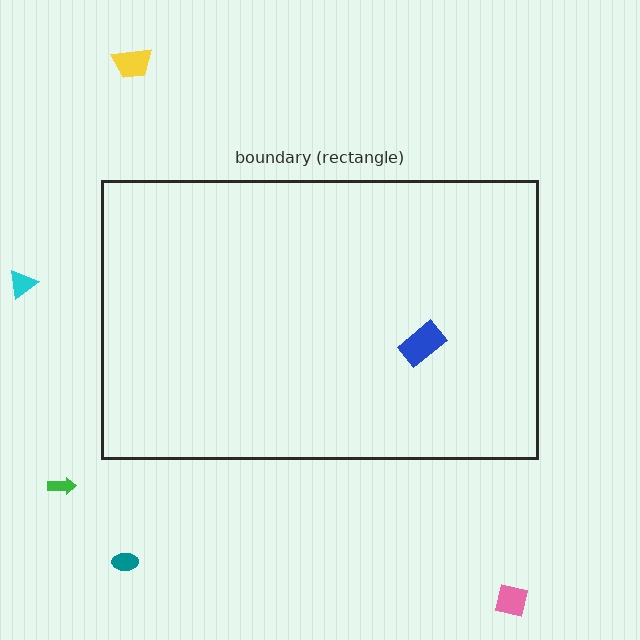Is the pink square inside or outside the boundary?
Outside.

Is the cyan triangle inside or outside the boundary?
Outside.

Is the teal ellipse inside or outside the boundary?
Outside.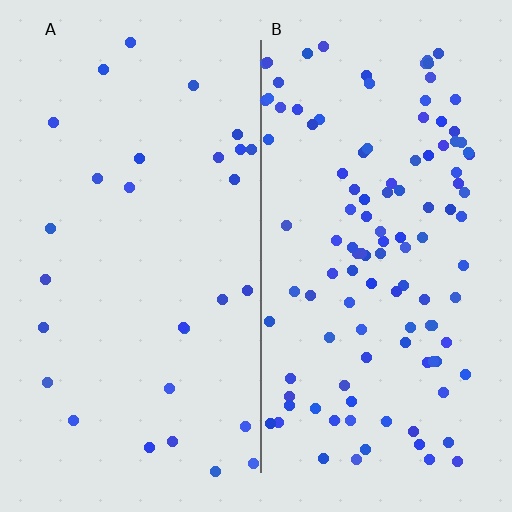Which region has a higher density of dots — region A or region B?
B (the right).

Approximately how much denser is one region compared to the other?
Approximately 4.0× — region B over region A.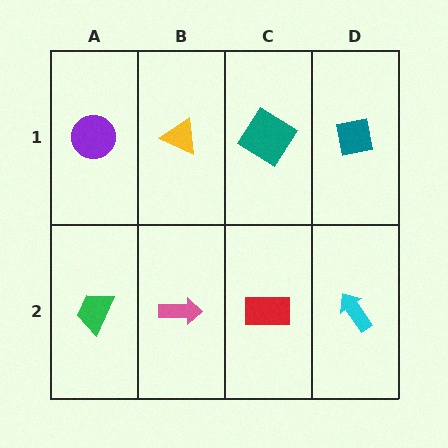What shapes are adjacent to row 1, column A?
A green trapezoid (row 2, column A), a yellow triangle (row 1, column B).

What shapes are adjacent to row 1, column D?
A cyan arrow (row 2, column D), a teal diamond (row 1, column C).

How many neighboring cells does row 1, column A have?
2.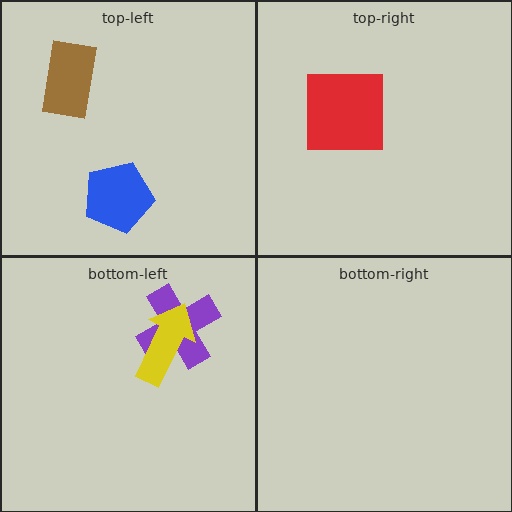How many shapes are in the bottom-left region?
2.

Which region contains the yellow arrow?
The bottom-left region.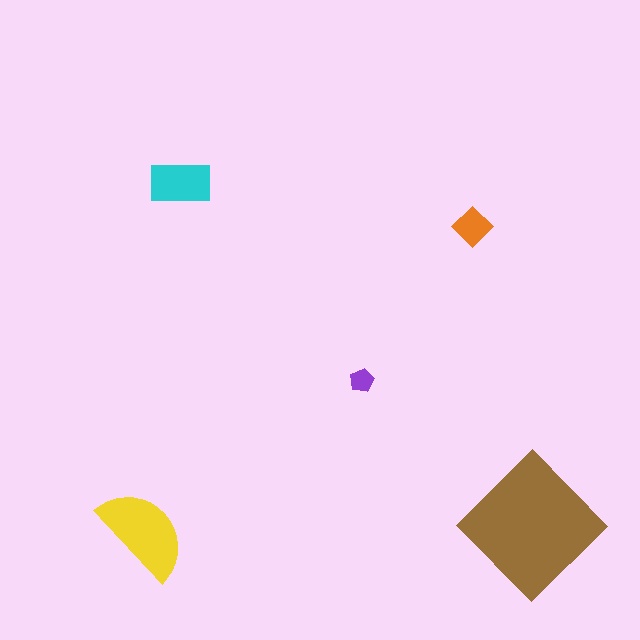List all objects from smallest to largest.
The purple pentagon, the orange diamond, the cyan rectangle, the yellow semicircle, the brown diamond.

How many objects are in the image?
There are 5 objects in the image.